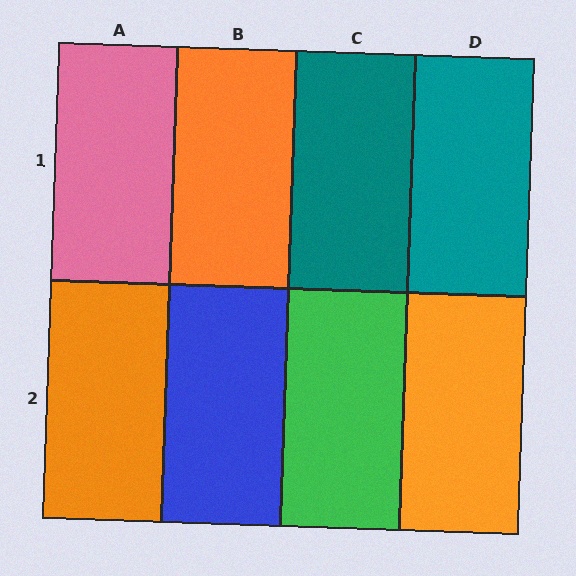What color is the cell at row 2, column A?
Orange.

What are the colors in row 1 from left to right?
Pink, orange, teal, teal.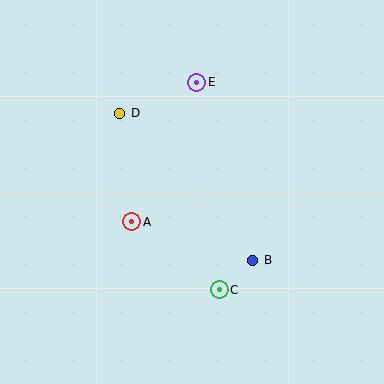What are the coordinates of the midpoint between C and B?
The midpoint between C and B is at (236, 275).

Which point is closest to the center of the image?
Point A at (132, 222) is closest to the center.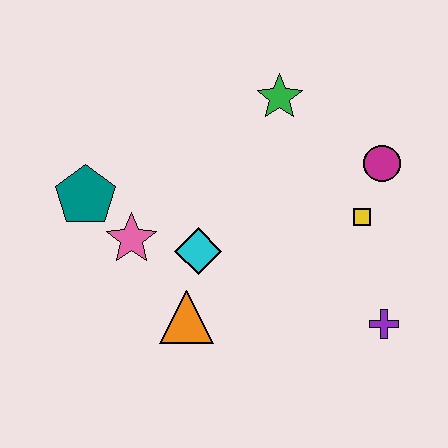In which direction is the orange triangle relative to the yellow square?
The orange triangle is to the left of the yellow square.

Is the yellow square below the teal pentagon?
Yes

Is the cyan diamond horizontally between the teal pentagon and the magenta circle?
Yes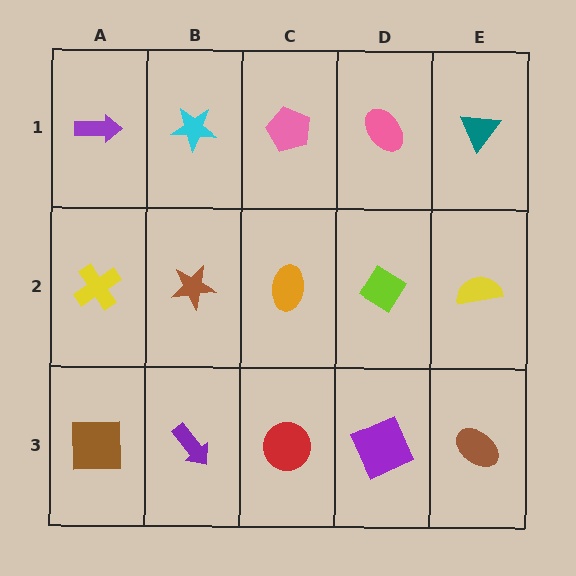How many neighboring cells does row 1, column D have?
3.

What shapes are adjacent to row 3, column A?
A yellow cross (row 2, column A), a purple arrow (row 3, column B).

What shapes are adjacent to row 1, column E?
A yellow semicircle (row 2, column E), a pink ellipse (row 1, column D).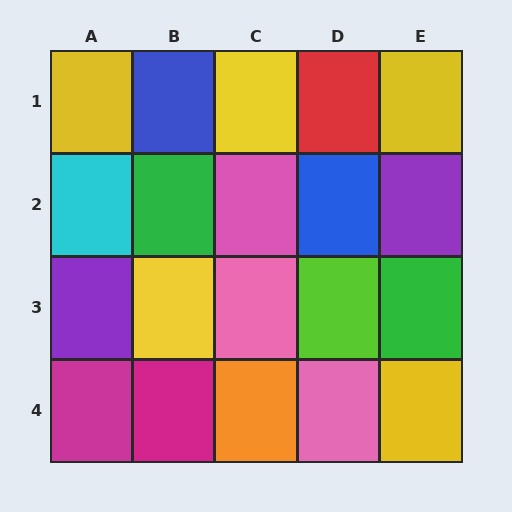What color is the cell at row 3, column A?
Purple.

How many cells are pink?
3 cells are pink.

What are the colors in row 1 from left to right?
Yellow, blue, yellow, red, yellow.